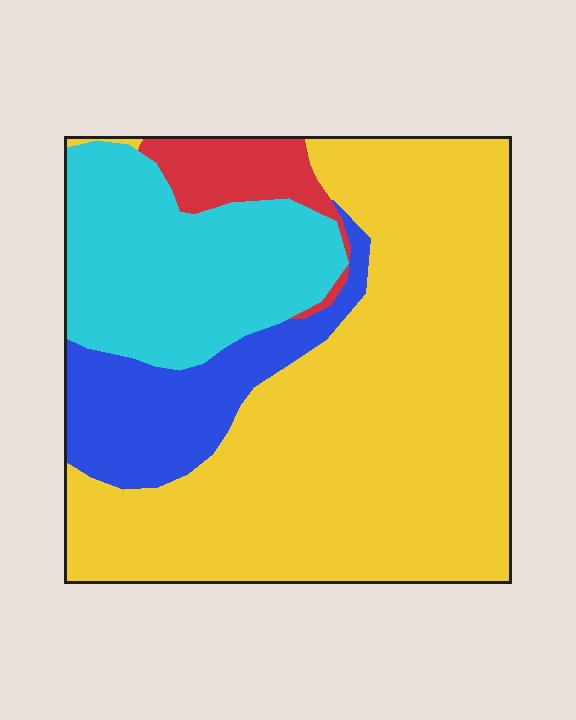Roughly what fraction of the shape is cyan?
Cyan covers roughly 20% of the shape.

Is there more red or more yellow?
Yellow.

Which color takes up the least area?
Red, at roughly 5%.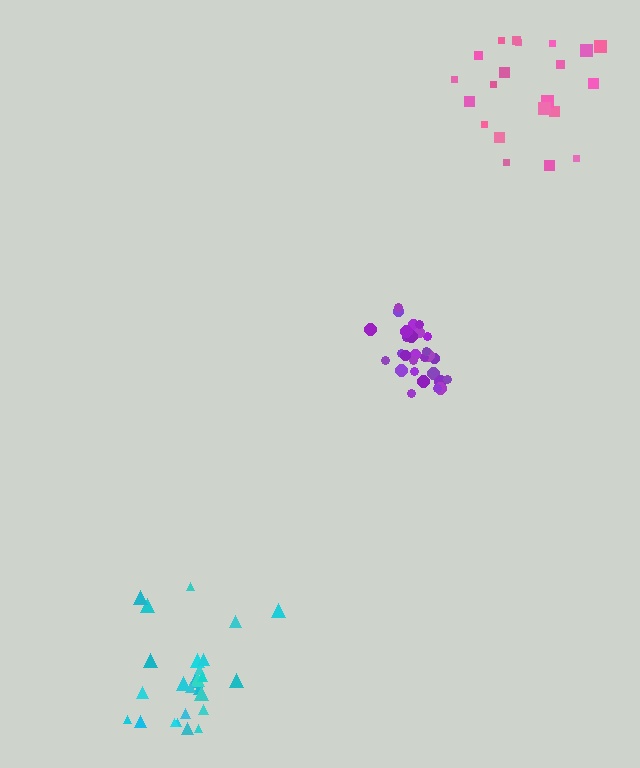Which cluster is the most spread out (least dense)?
Pink.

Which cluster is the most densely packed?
Purple.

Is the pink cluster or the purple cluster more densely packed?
Purple.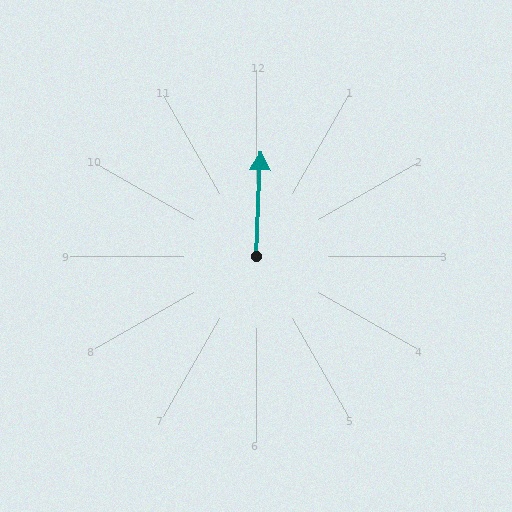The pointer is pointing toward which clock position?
Roughly 12 o'clock.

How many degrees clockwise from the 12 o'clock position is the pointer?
Approximately 2 degrees.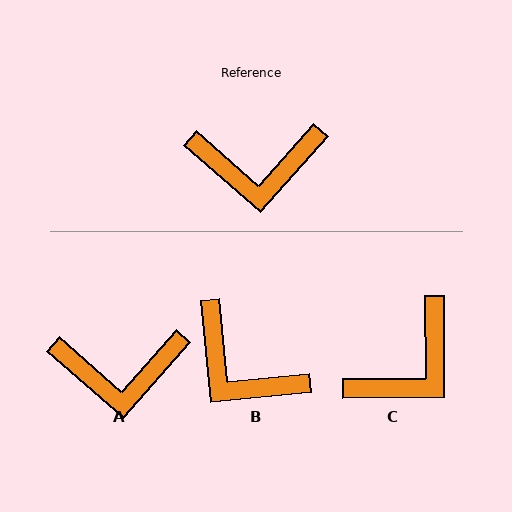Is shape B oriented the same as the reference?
No, it is off by about 43 degrees.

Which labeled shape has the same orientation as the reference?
A.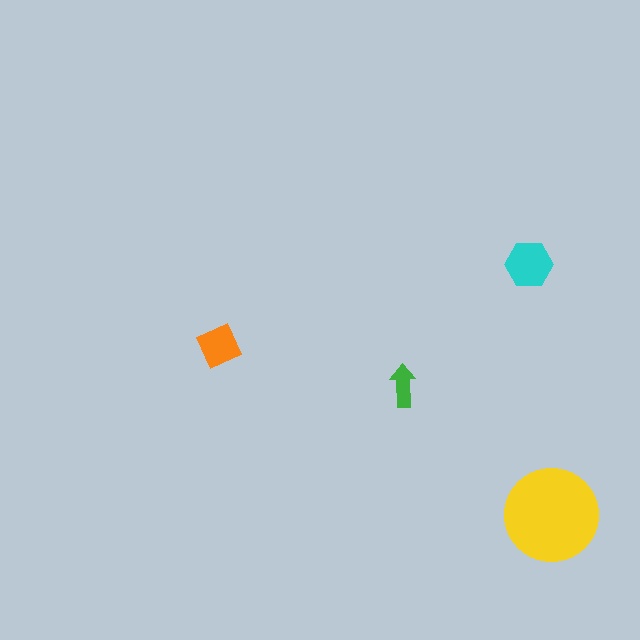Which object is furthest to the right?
The yellow circle is rightmost.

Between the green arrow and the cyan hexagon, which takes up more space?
The cyan hexagon.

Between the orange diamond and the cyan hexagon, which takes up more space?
The cyan hexagon.